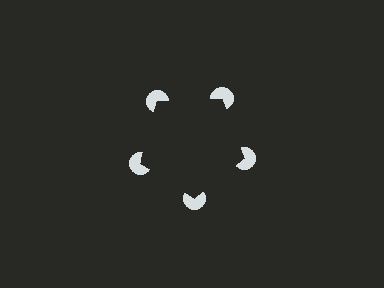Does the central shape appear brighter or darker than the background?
It typically appears slightly darker than the background, even though no actual brightness change is drawn.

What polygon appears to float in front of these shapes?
An illusory pentagon — its edges are inferred from the aligned wedge cuts in the pac-man discs, not physically drawn.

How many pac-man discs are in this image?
There are 5 — one at each vertex of the illusory pentagon.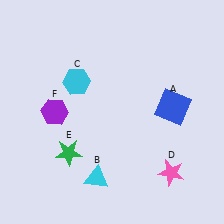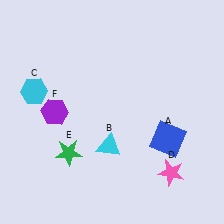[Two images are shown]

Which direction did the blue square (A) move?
The blue square (A) moved down.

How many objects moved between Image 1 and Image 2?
3 objects moved between the two images.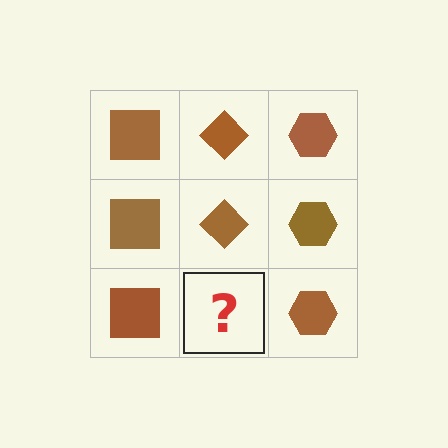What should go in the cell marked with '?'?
The missing cell should contain a brown diamond.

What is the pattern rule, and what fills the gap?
The rule is that each column has a consistent shape. The gap should be filled with a brown diamond.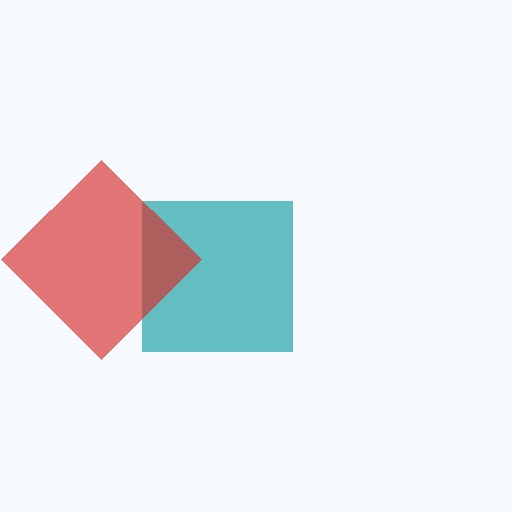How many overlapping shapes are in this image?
There are 2 overlapping shapes in the image.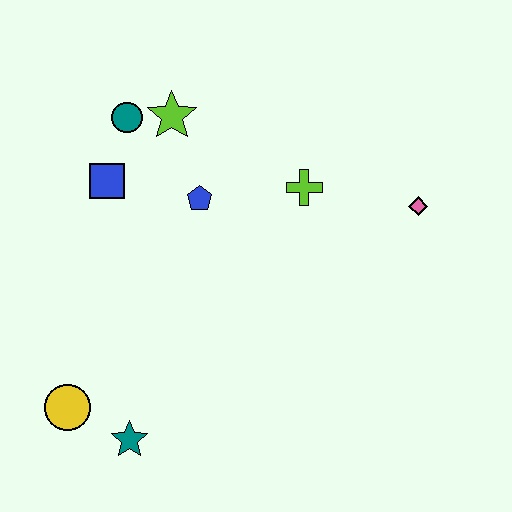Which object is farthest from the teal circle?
The teal star is farthest from the teal circle.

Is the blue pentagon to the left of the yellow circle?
No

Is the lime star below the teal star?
No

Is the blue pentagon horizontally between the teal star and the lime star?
No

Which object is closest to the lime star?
The teal circle is closest to the lime star.